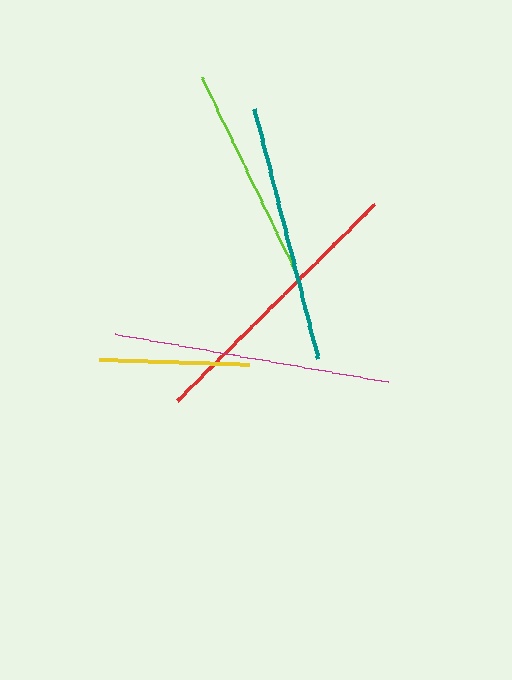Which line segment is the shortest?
The yellow line is the shortest at approximately 150 pixels.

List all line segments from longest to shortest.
From longest to shortest: red, magenta, teal, lime, yellow.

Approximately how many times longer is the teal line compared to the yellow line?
The teal line is approximately 1.7 times the length of the yellow line.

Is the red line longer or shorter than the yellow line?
The red line is longer than the yellow line.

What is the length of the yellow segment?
The yellow segment is approximately 150 pixels long.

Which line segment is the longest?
The red line is the longest at approximately 278 pixels.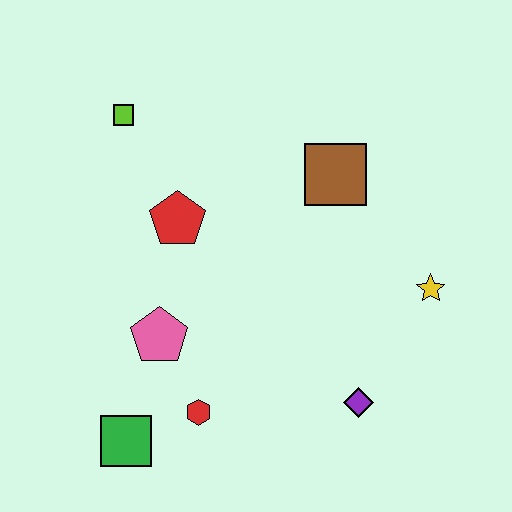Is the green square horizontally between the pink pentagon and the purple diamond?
No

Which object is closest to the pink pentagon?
The red hexagon is closest to the pink pentagon.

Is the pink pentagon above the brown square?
No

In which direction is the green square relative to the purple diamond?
The green square is to the left of the purple diamond.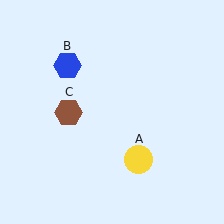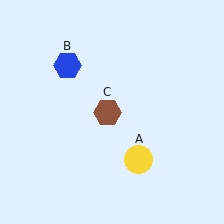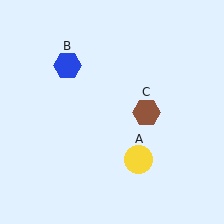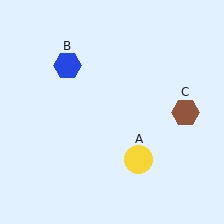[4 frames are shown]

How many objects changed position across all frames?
1 object changed position: brown hexagon (object C).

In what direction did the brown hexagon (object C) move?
The brown hexagon (object C) moved right.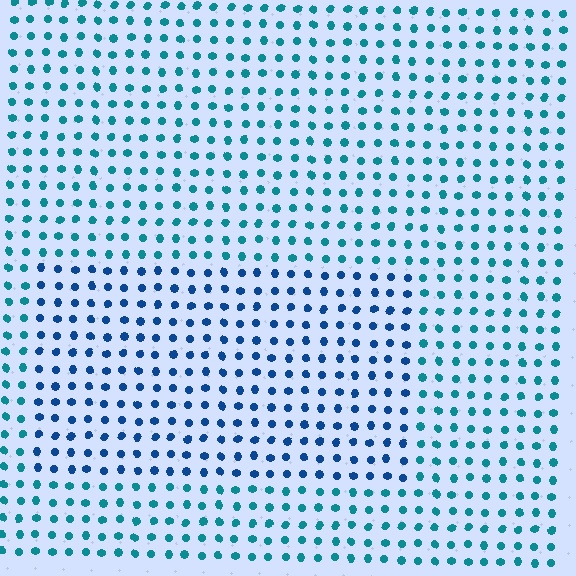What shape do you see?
I see a rectangle.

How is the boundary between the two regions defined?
The boundary is defined purely by a slight shift in hue (about 31 degrees). Spacing, size, and orientation are identical on both sides.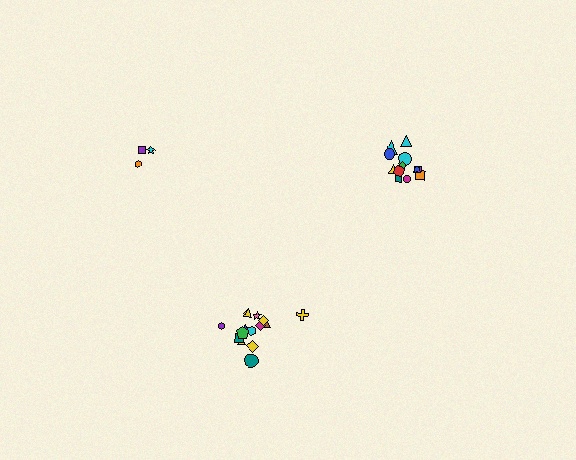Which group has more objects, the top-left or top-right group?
The top-right group.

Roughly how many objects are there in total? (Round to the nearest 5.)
Roughly 30 objects in total.